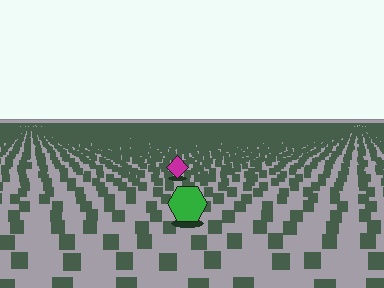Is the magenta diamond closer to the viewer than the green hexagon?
No. The green hexagon is closer — you can tell from the texture gradient: the ground texture is coarser near it.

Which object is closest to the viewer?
The green hexagon is closest. The texture marks near it are larger and more spread out.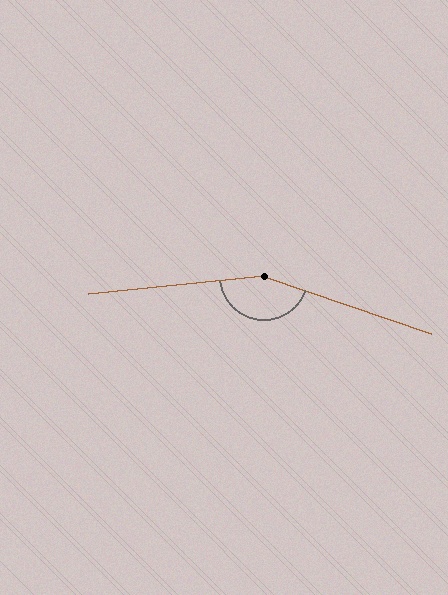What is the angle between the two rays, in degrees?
Approximately 155 degrees.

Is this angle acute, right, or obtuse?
It is obtuse.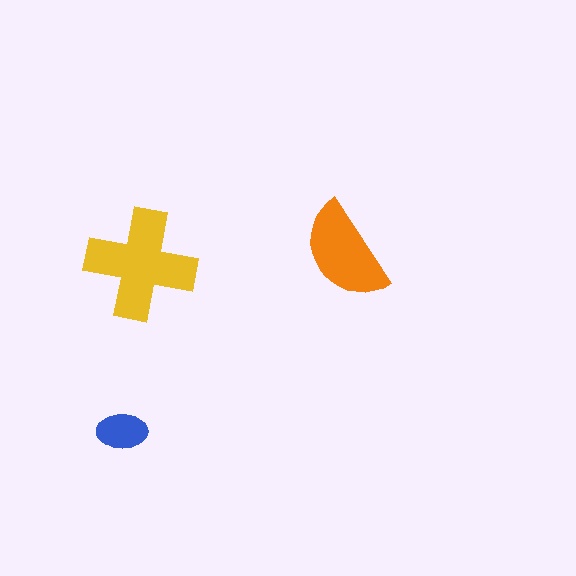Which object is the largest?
The yellow cross.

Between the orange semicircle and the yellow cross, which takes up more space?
The yellow cross.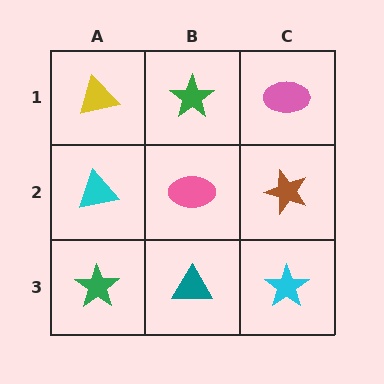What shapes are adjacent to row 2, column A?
A yellow triangle (row 1, column A), a green star (row 3, column A), a pink ellipse (row 2, column B).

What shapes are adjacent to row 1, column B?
A pink ellipse (row 2, column B), a yellow triangle (row 1, column A), a pink ellipse (row 1, column C).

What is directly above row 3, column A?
A cyan triangle.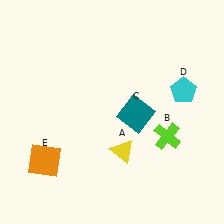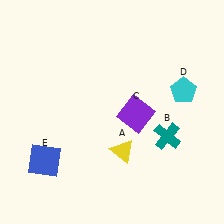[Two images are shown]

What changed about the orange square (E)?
In Image 1, E is orange. In Image 2, it changed to blue.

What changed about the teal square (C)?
In Image 1, C is teal. In Image 2, it changed to purple.